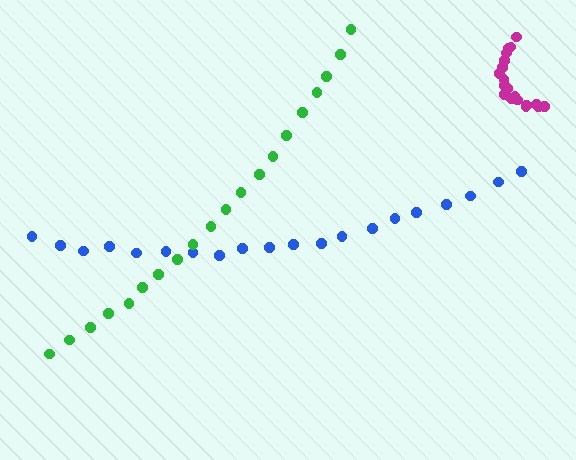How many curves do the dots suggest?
There are 3 distinct paths.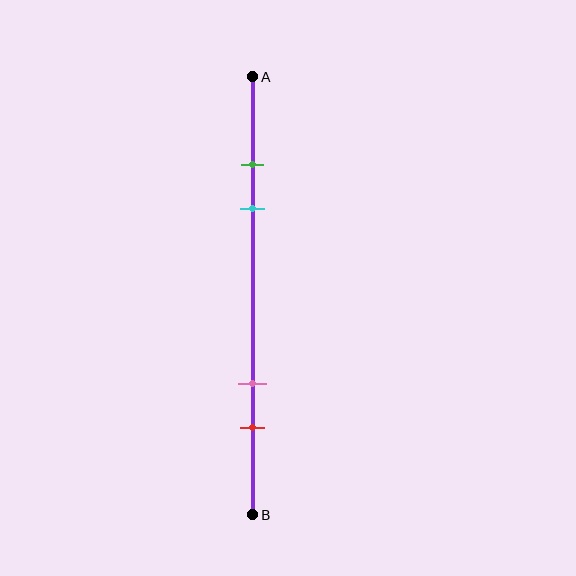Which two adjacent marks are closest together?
The green and cyan marks are the closest adjacent pair.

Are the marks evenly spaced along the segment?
No, the marks are not evenly spaced.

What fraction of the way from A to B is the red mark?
The red mark is approximately 80% (0.8) of the way from A to B.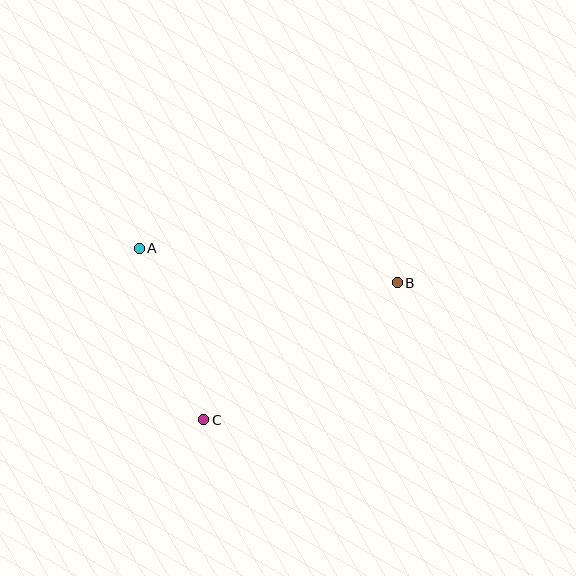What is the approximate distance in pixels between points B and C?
The distance between B and C is approximately 237 pixels.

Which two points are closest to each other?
Points A and C are closest to each other.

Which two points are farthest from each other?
Points A and B are farthest from each other.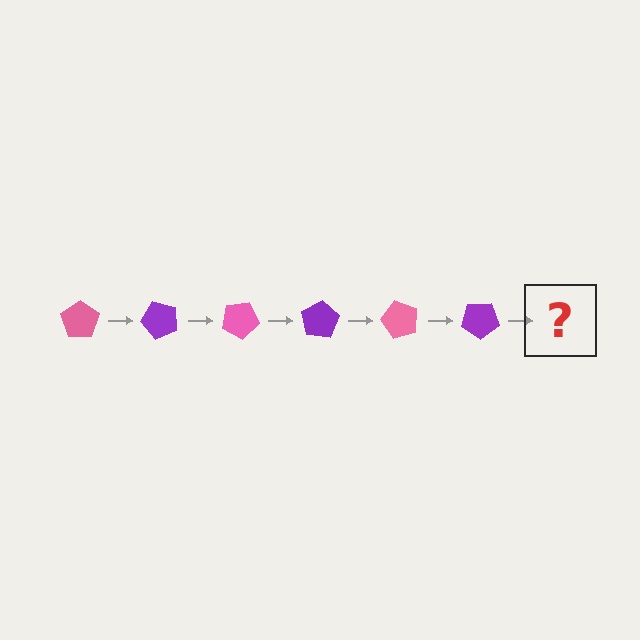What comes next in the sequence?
The next element should be a pink pentagon, rotated 300 degrees from the start.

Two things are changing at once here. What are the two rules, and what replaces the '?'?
The two rules are that it rotates 50 degrees each step and the color cycles through pink and purple. The '?' should be a pink pentagon, rotated 300 degrees from the start.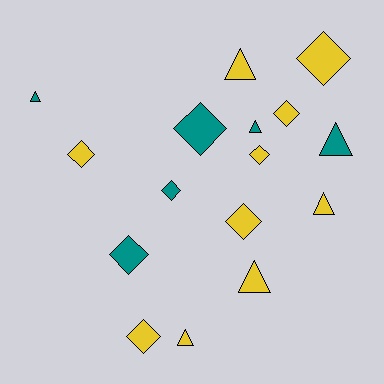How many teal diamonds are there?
There are 3 teal diamonds.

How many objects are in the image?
There are 16 objects.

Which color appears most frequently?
Yellow, with 10 objects.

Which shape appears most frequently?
Diamond, with 9 objects.